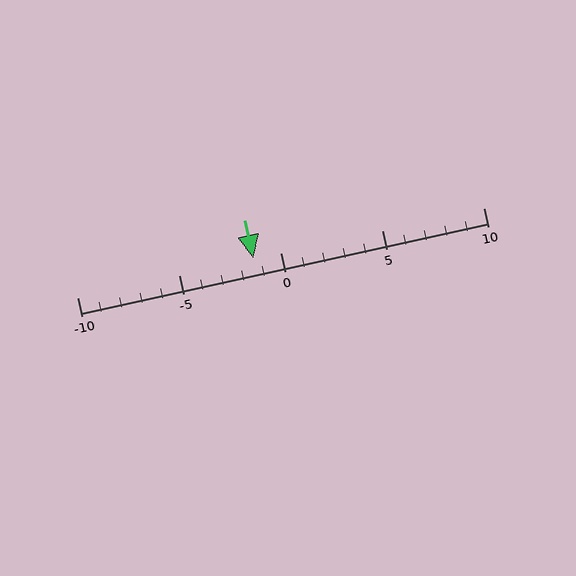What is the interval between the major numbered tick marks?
The major tick marks are spaced 5 units apart.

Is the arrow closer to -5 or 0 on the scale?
The arrow is closer to 0.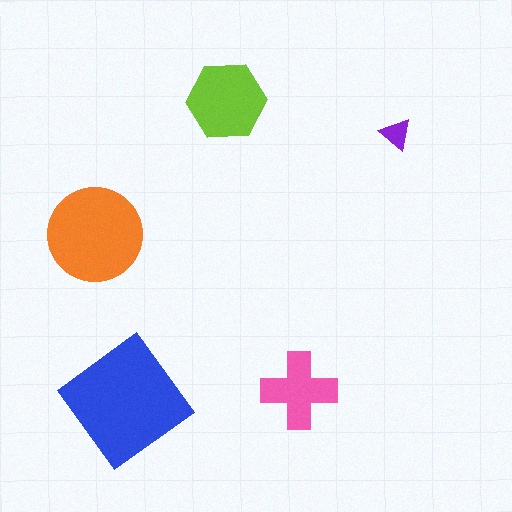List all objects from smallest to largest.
The purple triangle, the pink cross, the lime hexagon, the orange circle, the blue diamond.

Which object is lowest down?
The blue diamond is bottommost.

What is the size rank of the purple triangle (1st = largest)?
5th.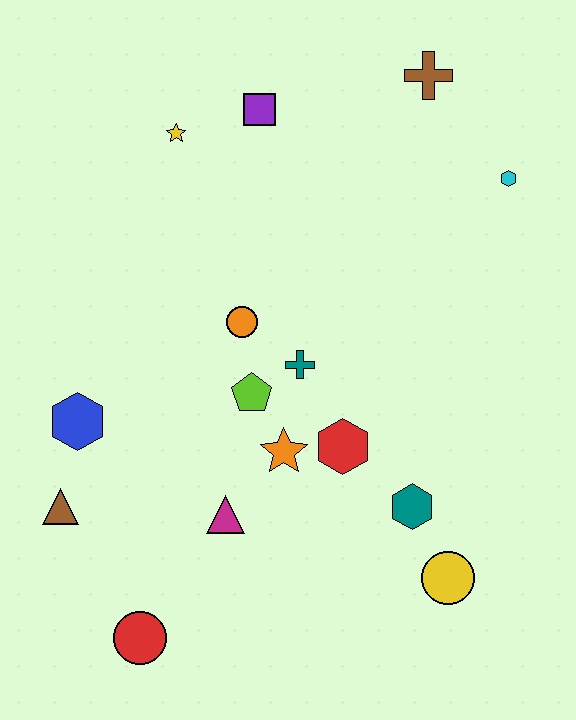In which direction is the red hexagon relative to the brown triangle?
The red hexagon is to the right of the brown triangle.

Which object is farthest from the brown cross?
The red circle is farthest from the brown cross.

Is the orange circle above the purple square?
No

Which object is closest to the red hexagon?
The orange star is closest to the red hexagon.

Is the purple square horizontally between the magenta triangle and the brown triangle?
No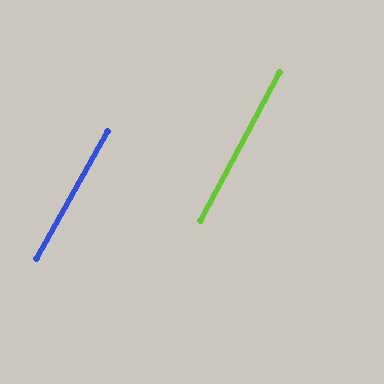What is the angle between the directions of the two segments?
Approximately 1 degree.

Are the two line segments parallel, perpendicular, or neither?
Parallel — their directions differ by only 1.1°.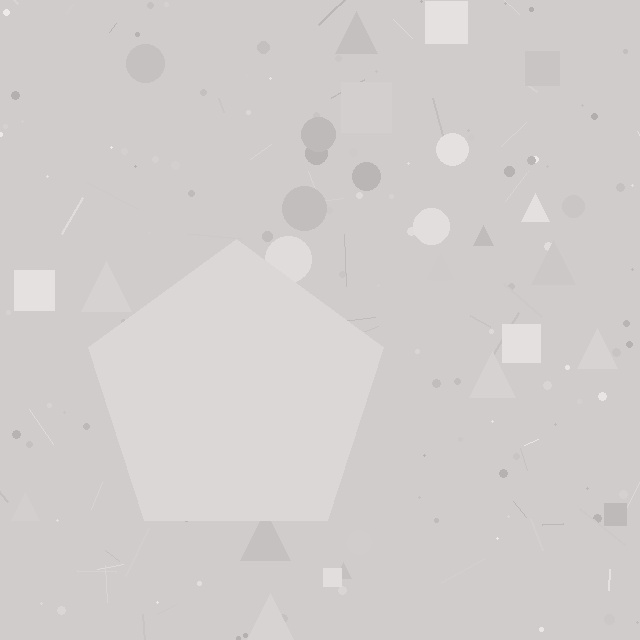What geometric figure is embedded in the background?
A pentagon is embedded in the background.